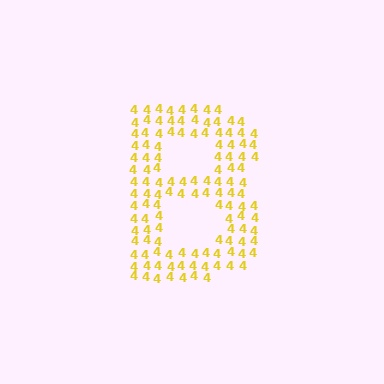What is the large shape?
The large shape is the letter B.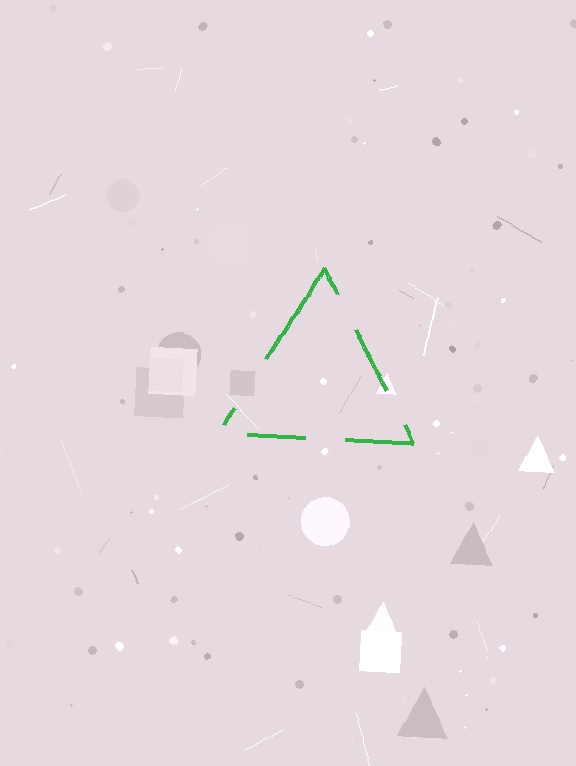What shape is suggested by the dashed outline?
The dashed outline suggests a triangle.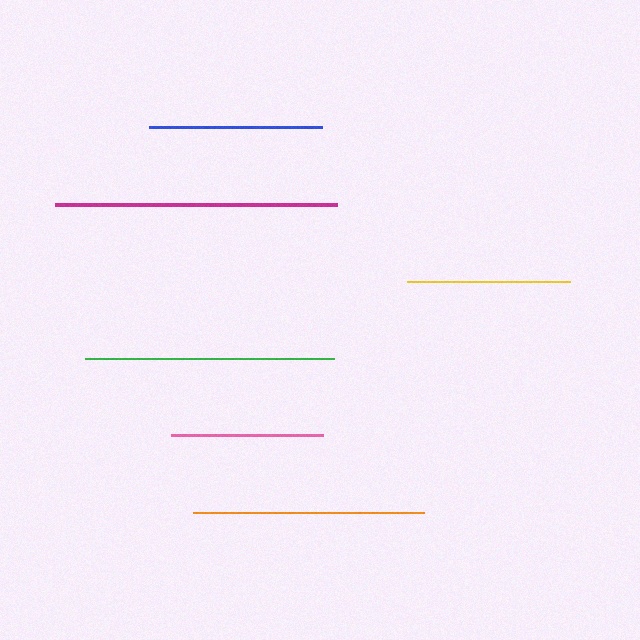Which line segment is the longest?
The magenta line is the longest at approximately 283 pixels.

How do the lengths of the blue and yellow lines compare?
The blue and yellow lines are approximately the same length.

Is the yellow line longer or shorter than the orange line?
The orange line is longer than the yellow line.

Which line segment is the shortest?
The pink line is the shortest at approximately 153 pixels.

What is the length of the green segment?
The green segment is approximately 249 pixels long.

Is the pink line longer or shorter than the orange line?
The orange line is longer than the pink line.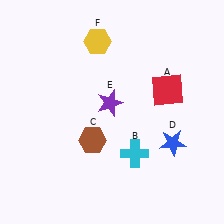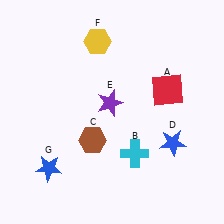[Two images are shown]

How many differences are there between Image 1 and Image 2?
There is 1 difference between the two images.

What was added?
A blue star (G) was added in Image 2.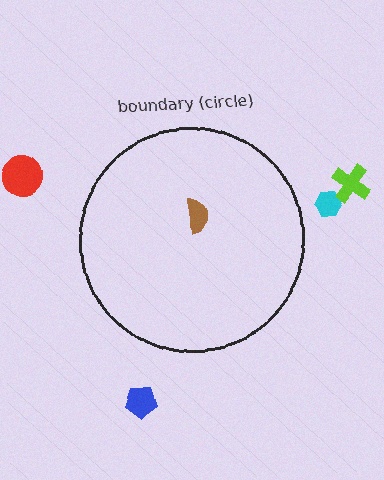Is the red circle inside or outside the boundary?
Outside.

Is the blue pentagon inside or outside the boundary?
Outside.